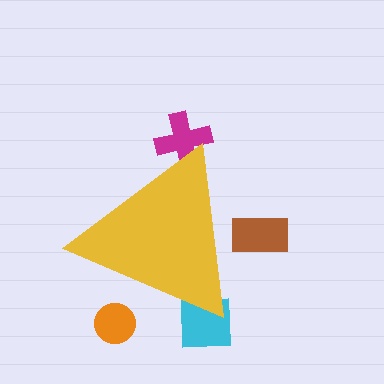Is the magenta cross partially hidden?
Yes, the magenta cross is partially hidden behind the yellow triangle.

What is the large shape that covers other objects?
A yellow triangle.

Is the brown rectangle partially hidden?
Yes, the brown rectangle is partially hidden behind the yellow triangle.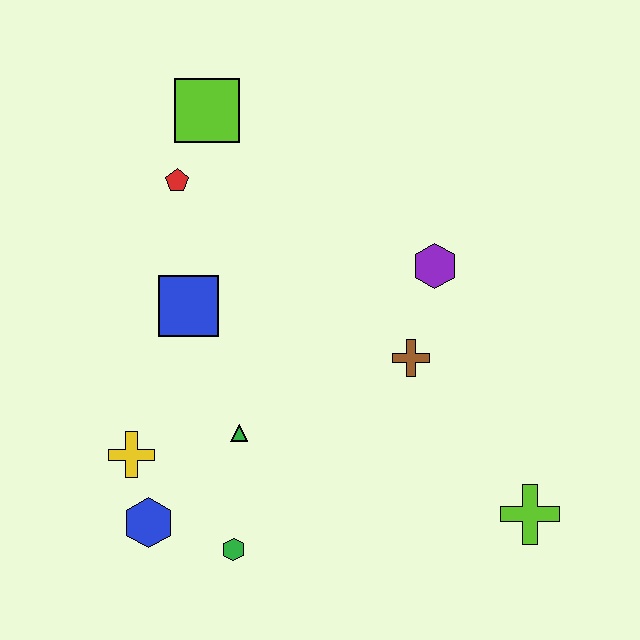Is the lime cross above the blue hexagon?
Yes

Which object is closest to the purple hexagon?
The brown cross is closest to the purple hexagon.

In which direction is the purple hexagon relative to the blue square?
The purple hexagon is to the right of the blue square.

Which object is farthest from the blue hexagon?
The lime square is farthest from the blue hexagon.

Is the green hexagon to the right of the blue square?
Yes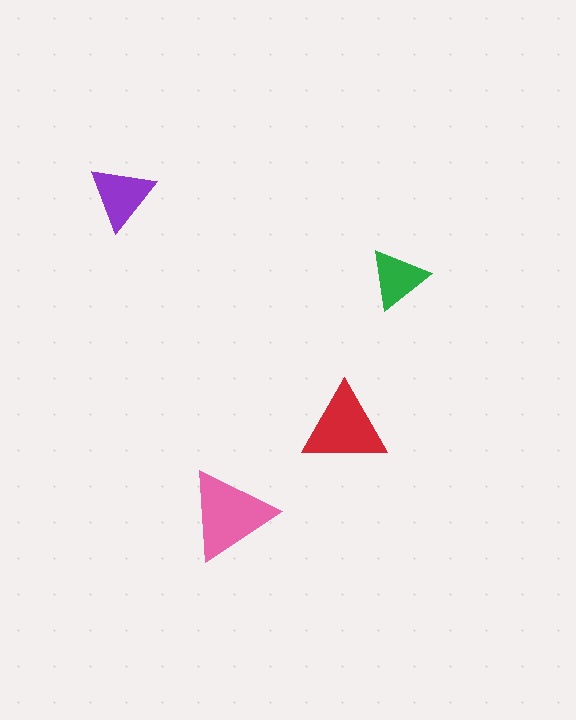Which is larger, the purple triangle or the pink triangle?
The pink one.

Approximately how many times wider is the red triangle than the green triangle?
About 1.5 times wider.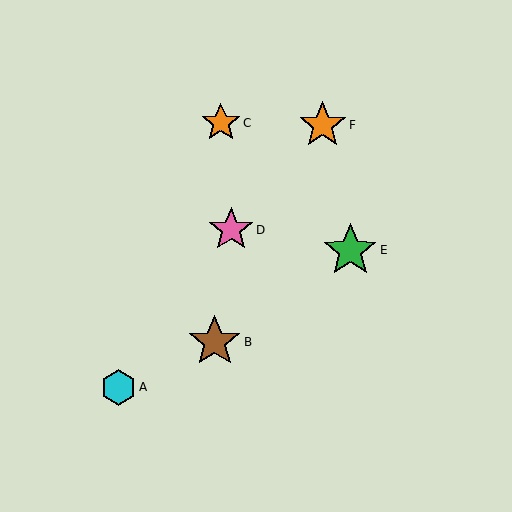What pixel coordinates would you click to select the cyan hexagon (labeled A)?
Click at (118, 387) to select the cyan hexagon A.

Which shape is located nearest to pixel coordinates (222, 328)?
The brown star (labeled B) at (215, 342) is nearest to that location.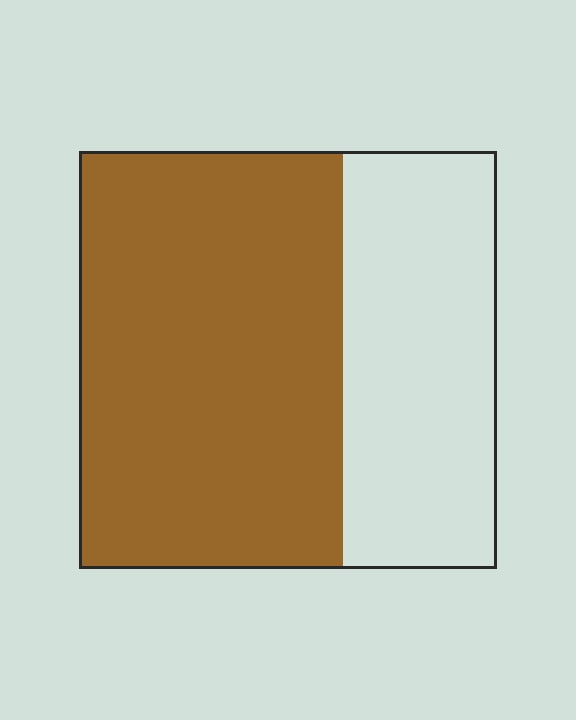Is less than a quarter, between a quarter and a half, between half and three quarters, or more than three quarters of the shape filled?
Between half and three quarters.